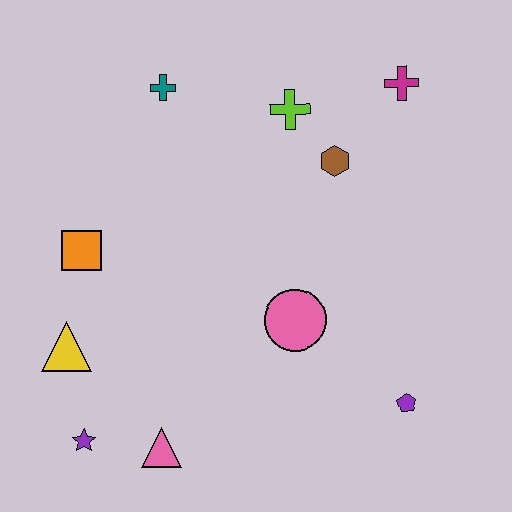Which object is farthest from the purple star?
The magenta cross is farthest from the purple star.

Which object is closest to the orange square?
The yellow triangle is closest to the orange square.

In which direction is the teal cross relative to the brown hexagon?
The teal cross is to the left of the brown hexagon.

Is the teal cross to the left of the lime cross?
Yes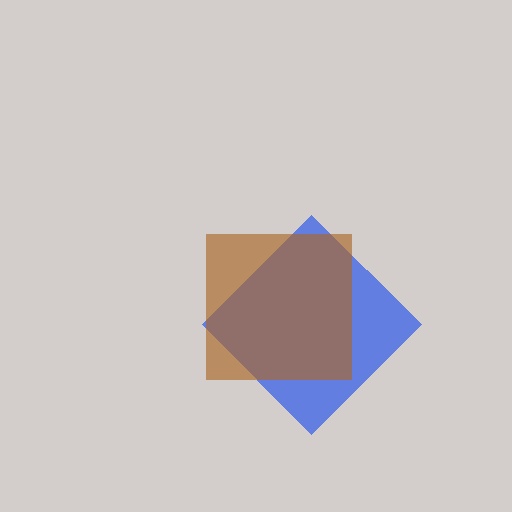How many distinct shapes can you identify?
There are 2 distinct shapes: a blue diamond, a brown square.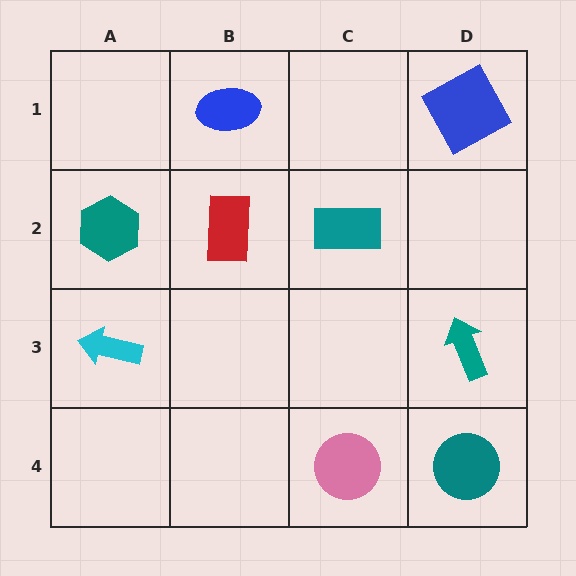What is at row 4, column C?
A pink circle.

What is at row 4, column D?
A teal circle.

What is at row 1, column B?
A blue ellipse.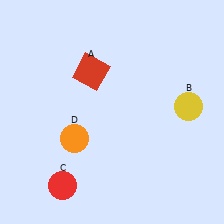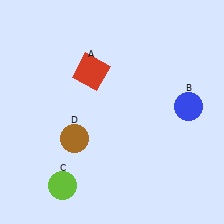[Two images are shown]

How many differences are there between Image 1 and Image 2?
There are 3 differences between the two images.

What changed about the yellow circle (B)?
In Image 1, B is yellow. In Image 2, it changed to blue.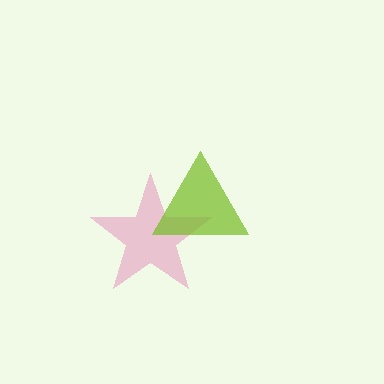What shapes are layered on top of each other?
The layered shapes are: a pink star, a lime triangle.